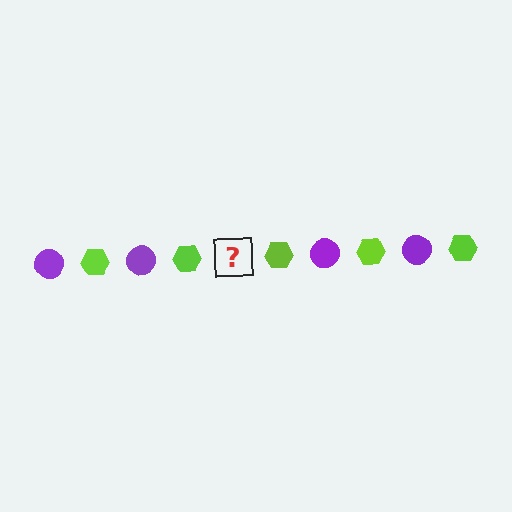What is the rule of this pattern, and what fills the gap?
The rule is that the pattern alternates between purple circle and lime hexagon. The gap should be filled with a purple circle.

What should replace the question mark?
The question mark should be replaced with a purple circle.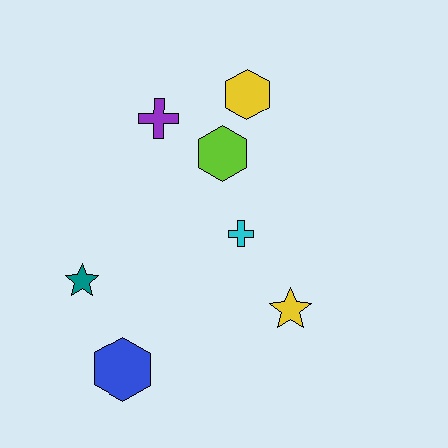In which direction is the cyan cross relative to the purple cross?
The cyan cross is below the purple cross.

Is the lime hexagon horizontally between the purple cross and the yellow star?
Yes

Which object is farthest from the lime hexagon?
The blue hexagon is farthest from the lime hexagon.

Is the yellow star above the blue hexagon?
Yes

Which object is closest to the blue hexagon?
The teal star is closest to the blue hexagon.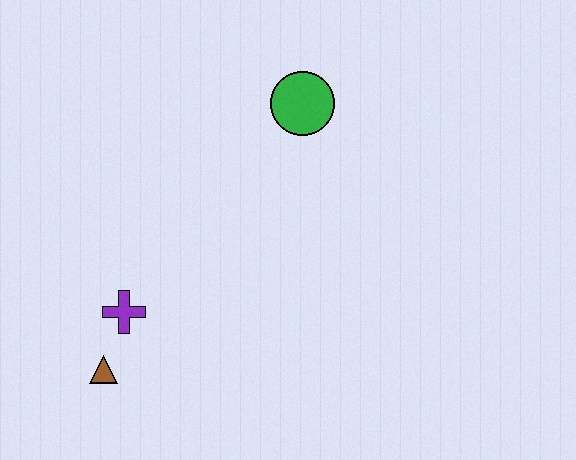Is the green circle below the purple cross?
No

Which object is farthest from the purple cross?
The green circle is farthest from the purple cross.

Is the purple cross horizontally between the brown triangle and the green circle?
Yes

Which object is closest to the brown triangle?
The purple cross is closest to the brown triangle.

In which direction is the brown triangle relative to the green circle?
The brown triangle is below the green circle.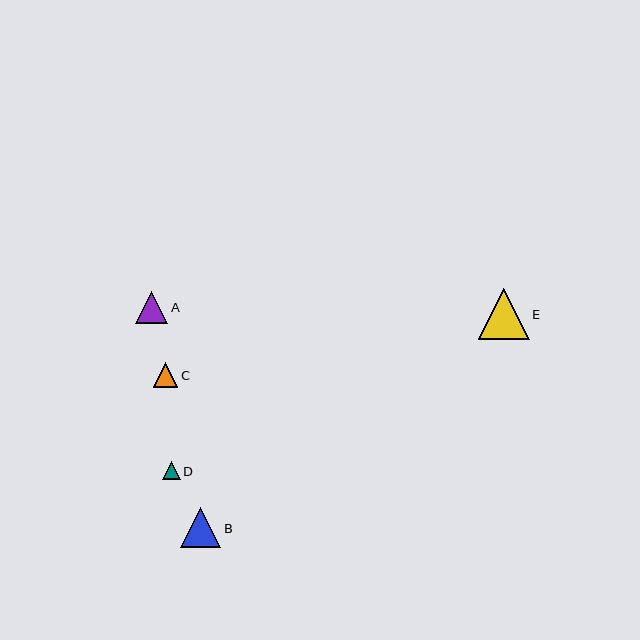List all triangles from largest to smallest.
From largest to smallest: E, B, A, C, D.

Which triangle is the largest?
Triangle E is the largest with a size of approximately 51 pixels.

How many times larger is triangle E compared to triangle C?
Triangle E is approximately 2.1 times the size of triangle C.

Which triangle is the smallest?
Triangle D is the smallest with a size of approximately 18 pixels.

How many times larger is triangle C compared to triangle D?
Triangle C is approximately 1.4 times the size of triangle D.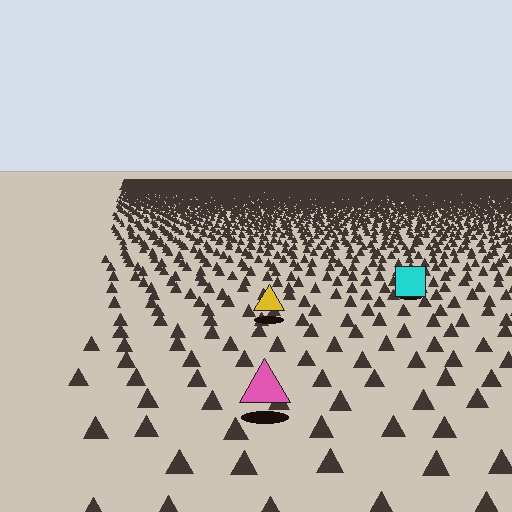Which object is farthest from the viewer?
The cyan square is farthest from the viewer. It appears smaller and the ground texture around it is denser.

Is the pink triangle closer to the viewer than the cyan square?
Yes. The pink triangle is closer — you can tell from the texture gradient: the ground texture is coarser near it.